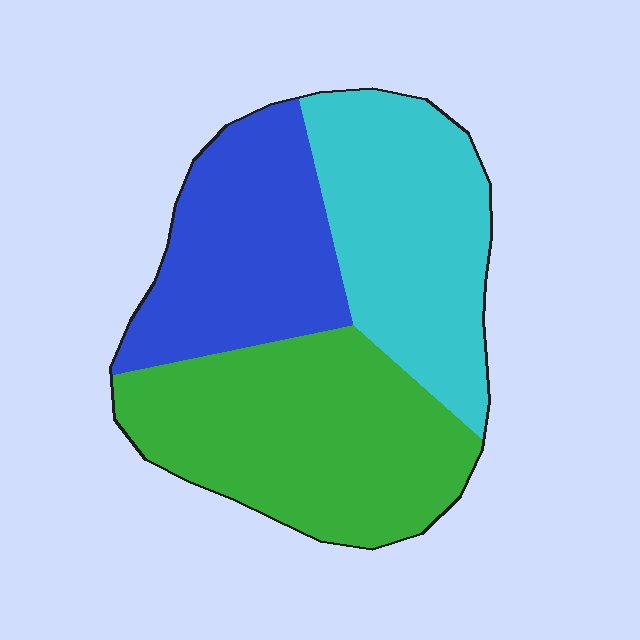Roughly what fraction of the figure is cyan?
Cyan covers around 30% of the figure.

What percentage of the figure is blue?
Blue takes up between a quarter and a half of the figure.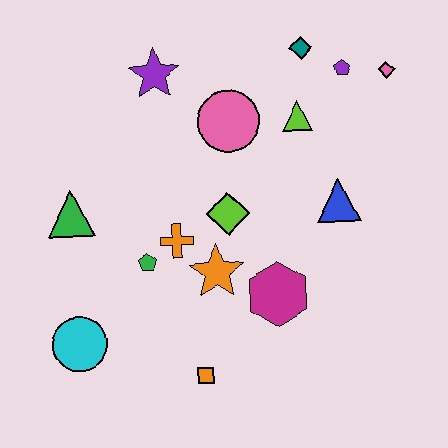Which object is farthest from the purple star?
The orange square is farthest from the purple star.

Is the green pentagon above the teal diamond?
No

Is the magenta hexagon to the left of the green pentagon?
No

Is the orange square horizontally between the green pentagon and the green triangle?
No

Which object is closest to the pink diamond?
The purple pentagon is closest to the pink diamond.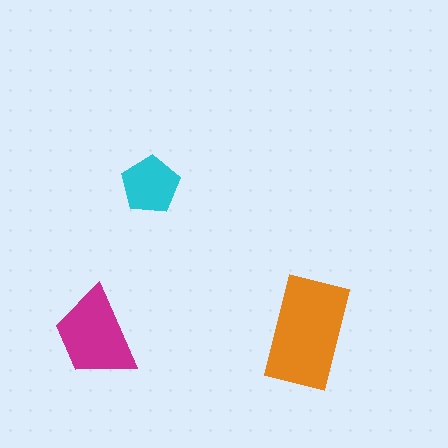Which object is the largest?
The orange rectangle.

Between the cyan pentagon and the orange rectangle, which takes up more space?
The orange rectangle.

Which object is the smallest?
The cyan pentagon.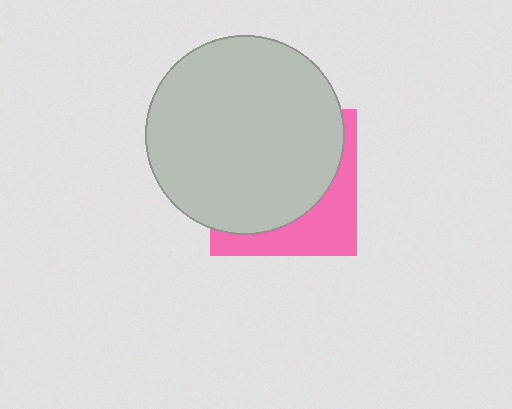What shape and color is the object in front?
The object in front is a light gray circle.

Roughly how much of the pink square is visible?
A small part of it is visible (roughly 32%).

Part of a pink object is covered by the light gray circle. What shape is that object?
It is a square.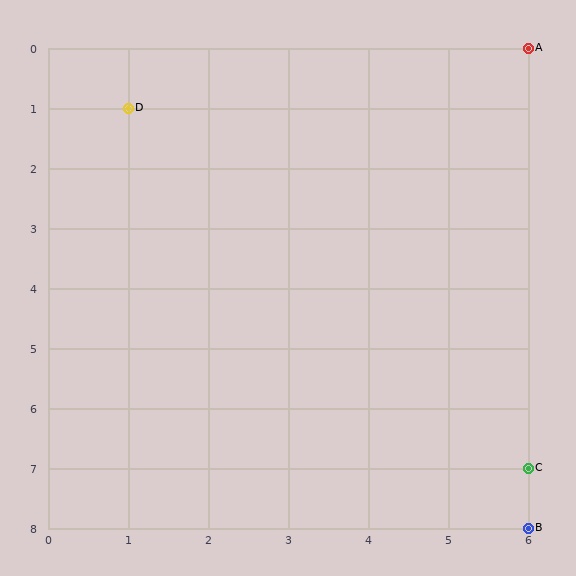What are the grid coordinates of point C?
Point C is at grid coordinates (6, 7).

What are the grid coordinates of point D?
Point D is at grid coordinates (1, 1).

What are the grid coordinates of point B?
Point B is at grid coordinates (6, 8).